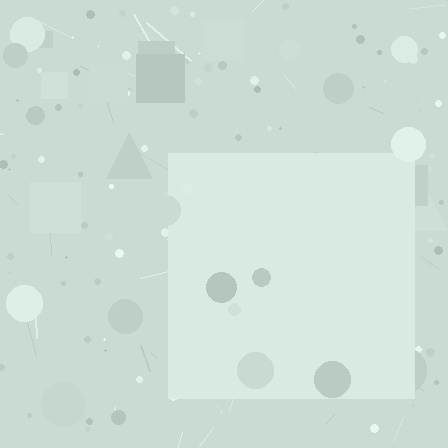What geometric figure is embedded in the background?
A square is embedded in the background.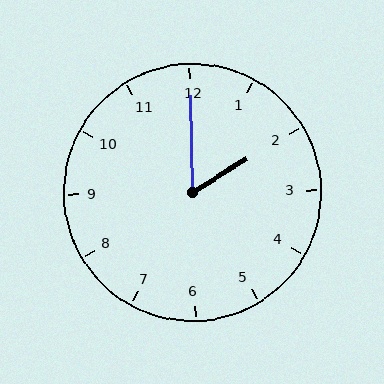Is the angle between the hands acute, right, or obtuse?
It is acute.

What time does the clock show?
2:00.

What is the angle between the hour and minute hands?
Approximately 60 degrees.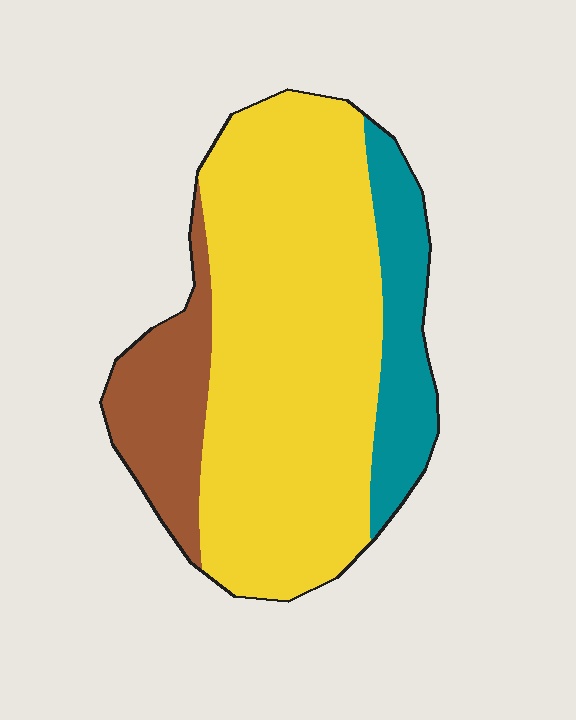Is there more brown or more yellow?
Yellow.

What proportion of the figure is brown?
Brown takes up less than a quarter of the figure.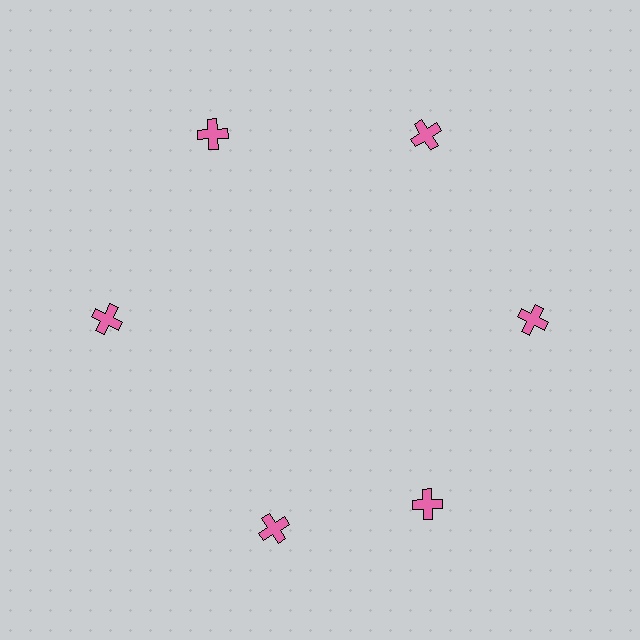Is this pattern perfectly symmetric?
No. The 6 pink crosses are arranged in a ring, but one element near the 7 o'clock position is rotated out of alignment along the ring, breaking the 6-fold rotational symmetry.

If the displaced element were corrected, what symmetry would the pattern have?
It would have 6-fold rotational symmetry — the pattern would map onto itself every 60 degrees.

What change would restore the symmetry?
The symmetry would be restored by rotating it back into even spacing with its neighbors so that all 6 crosses sit at equal angles and equal distance from the center.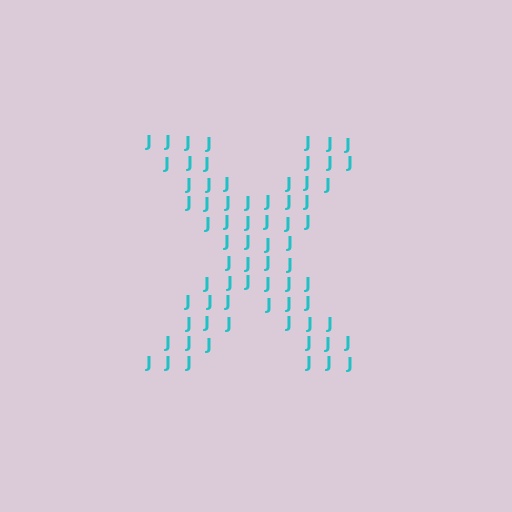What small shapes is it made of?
It is made of small letter J's.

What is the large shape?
The large shape is the letter X.